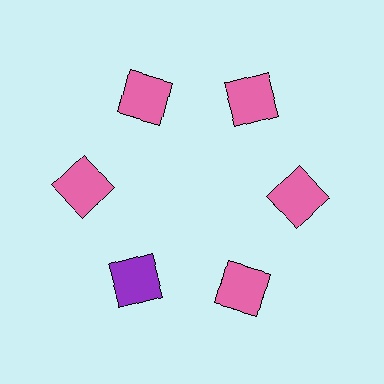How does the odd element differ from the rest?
It has a different color: purple instead of pink.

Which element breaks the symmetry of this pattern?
The purple square at roughly the 7 o'clock position breaks the symmetry. All other shapes are pink squares.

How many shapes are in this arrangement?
There are 6 shapes arranged in a ring pattern.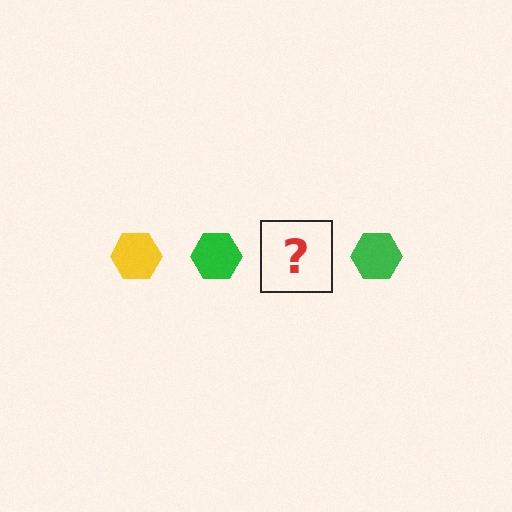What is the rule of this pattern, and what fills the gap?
The rule is that the pattern cycles through yellow, green hexagons. The gap should be filled with a yellow hexagon.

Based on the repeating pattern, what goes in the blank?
The blank should be a yellow hexagon.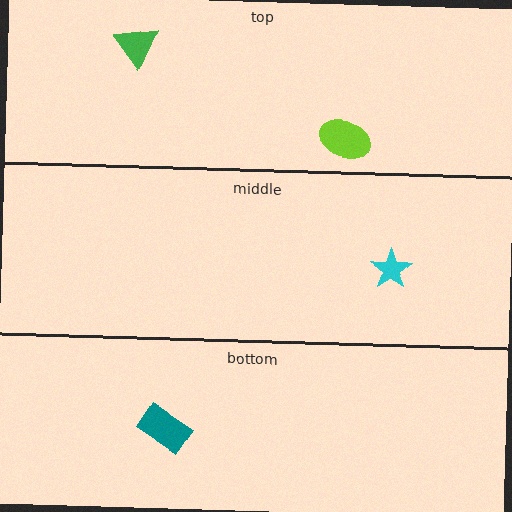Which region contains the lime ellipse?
The top region.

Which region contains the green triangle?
The top region.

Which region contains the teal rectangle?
The bottom region.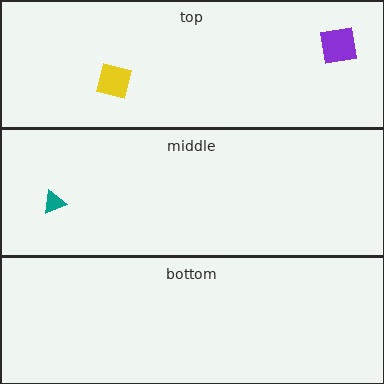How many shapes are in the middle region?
1.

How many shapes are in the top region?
2.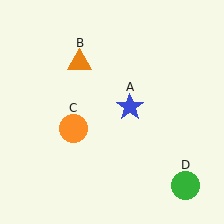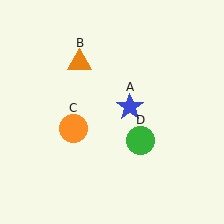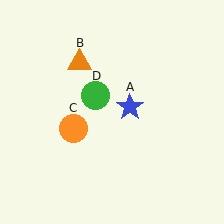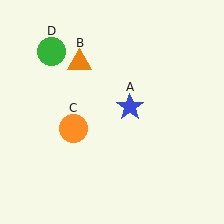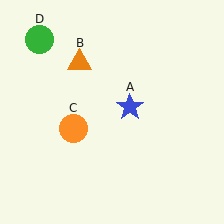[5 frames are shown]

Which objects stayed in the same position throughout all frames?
Blue star (object A) and orange triangle (object B) and orange circle (object C) remained stationary.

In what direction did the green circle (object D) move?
The green circle (object D) moved up and to the left.